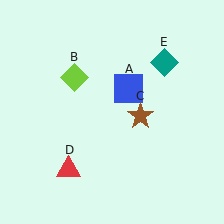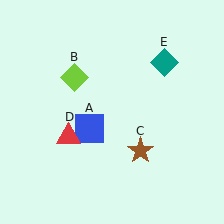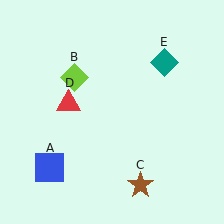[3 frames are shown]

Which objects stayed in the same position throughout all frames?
Lime diamond (object B) and teal diamond (object E) remained stationary.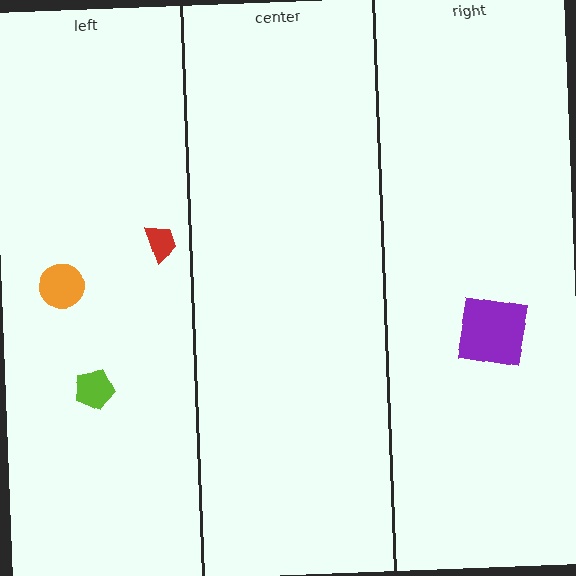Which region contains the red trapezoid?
The left region.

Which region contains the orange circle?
The left region.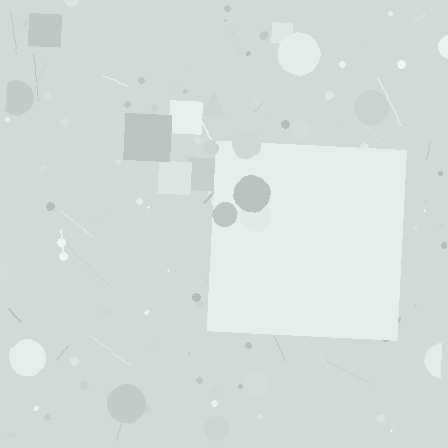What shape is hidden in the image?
A square is hidden in the image.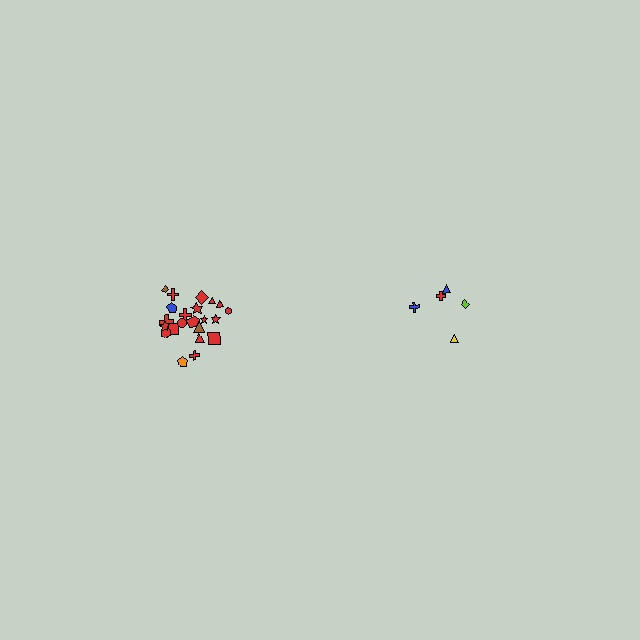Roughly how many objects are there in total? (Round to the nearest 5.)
Roughly 25 objects in total.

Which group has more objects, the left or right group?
The left group.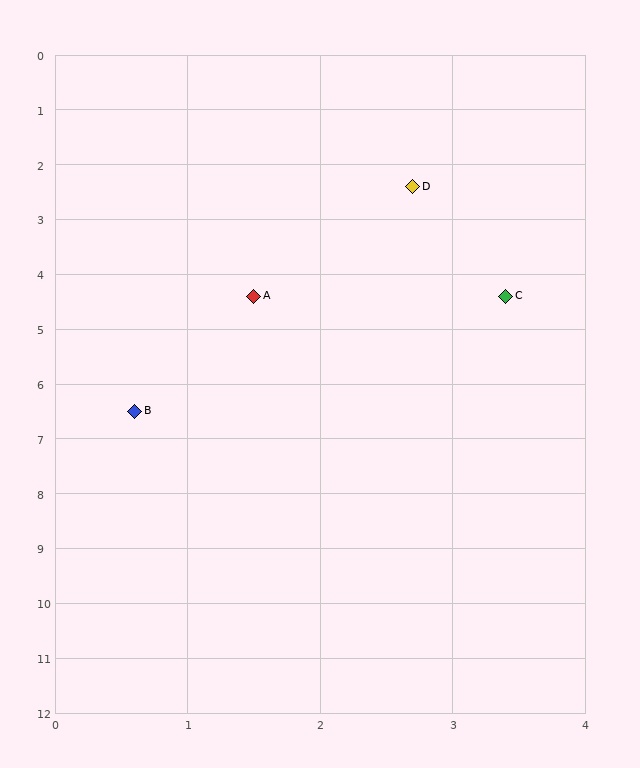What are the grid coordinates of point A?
Point A is at approximately (1.5, 4.4).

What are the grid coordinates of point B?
Point B is at approximately (0.6, 6.5).